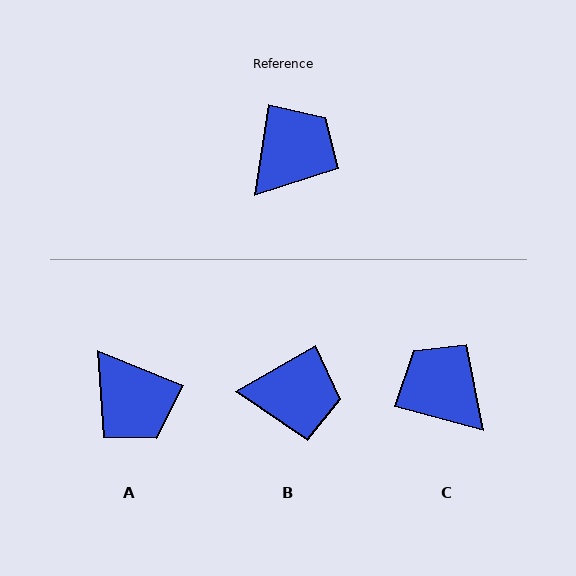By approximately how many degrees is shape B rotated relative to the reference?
Approximately 52 degrees clockwise.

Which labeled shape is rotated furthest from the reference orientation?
A, about 104 degrees away.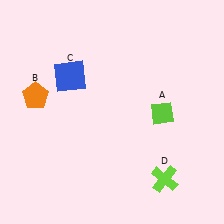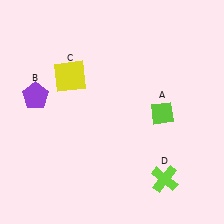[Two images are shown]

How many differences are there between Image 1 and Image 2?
There are 2 differences between the two images.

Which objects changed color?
B changed from orange to purple. C changed from blue to yellow.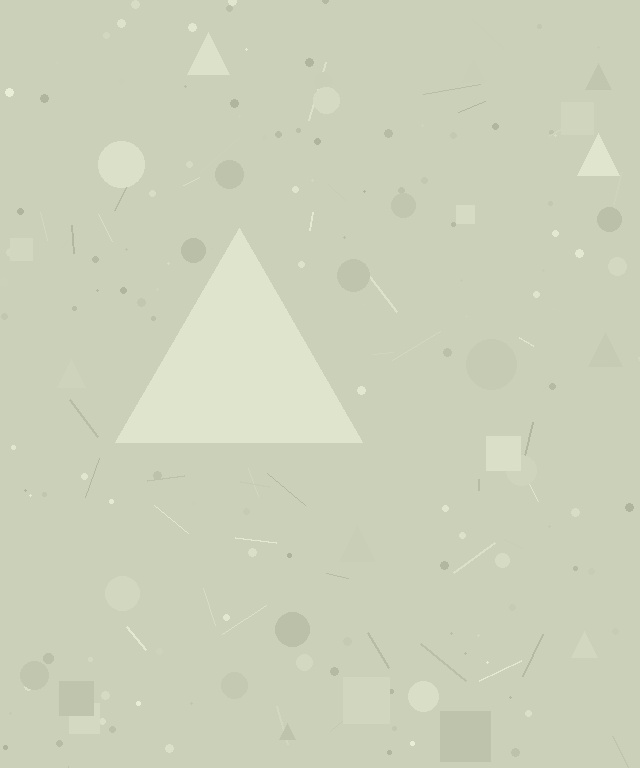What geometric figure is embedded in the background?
A triangle is embedded in the background.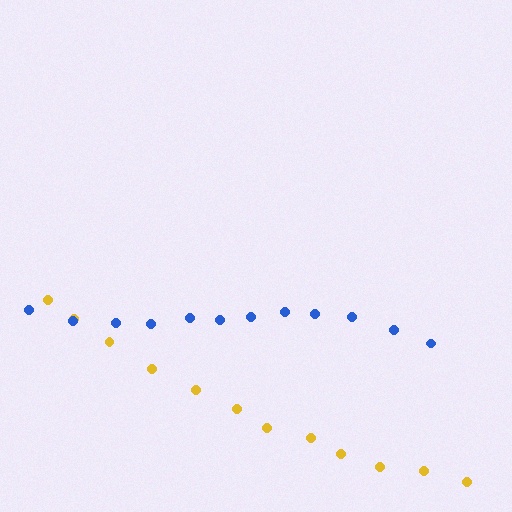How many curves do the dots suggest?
There are 2 distinct paths.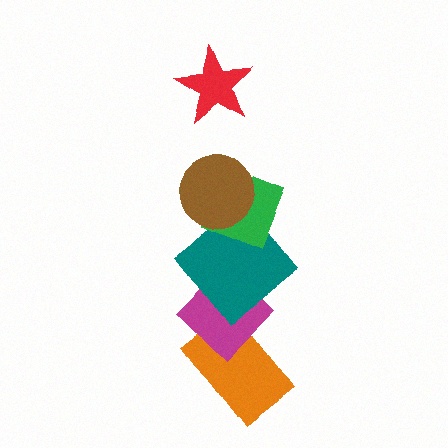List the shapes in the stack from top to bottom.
From top to bottom: the red star, the brown circle, the green diamond, the teal diamond, the magenta diamond, the orange rectangle.